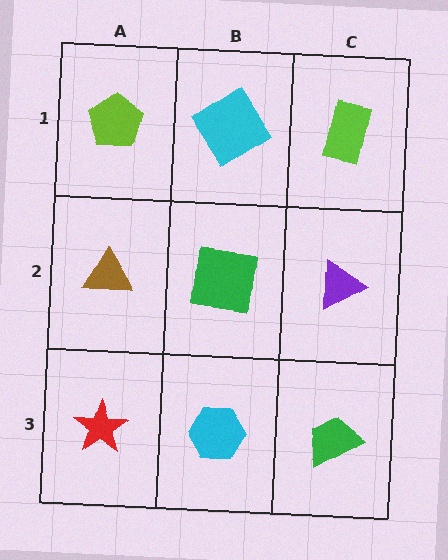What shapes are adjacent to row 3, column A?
A brown triangle (row 2, column A), a cyan hexagon (row 3, column B).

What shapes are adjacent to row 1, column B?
A green square (row 2, column B), a lime pentagon (row 1, column A), a lime rectangle (row 1, column C).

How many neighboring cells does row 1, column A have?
2.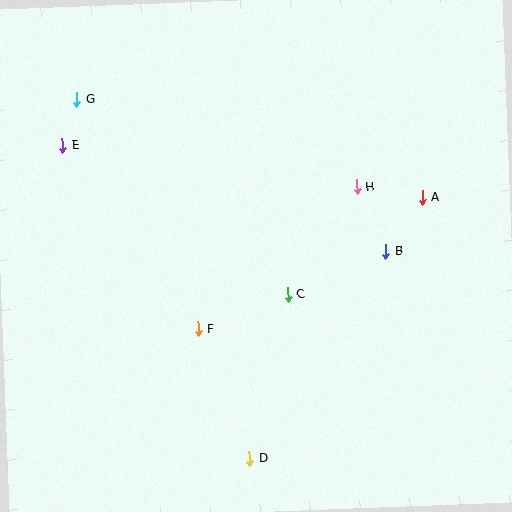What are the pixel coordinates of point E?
Point E is at (62, 145).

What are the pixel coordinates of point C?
Point C is at (288, 294).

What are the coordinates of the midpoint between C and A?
The midpoint between C and A is at (355, 246).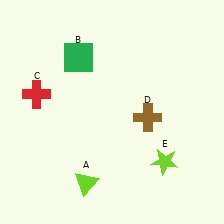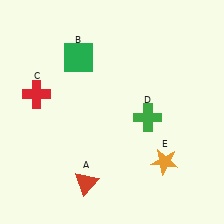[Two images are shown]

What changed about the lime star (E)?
In Image 1, E is lime. In Image 2, it changed to orange.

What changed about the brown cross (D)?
In Image 1, D is brown. In Image 2, it changed to green.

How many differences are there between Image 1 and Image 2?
There are 3 differences between the two images.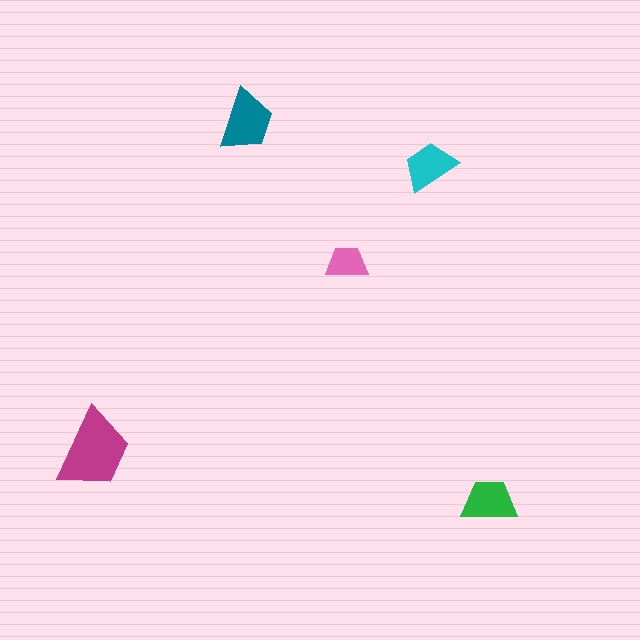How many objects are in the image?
There are 5 objects in the image.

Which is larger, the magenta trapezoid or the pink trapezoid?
The magenta one.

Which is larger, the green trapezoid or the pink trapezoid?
The green one.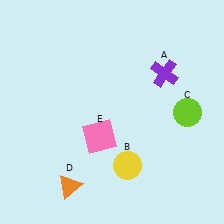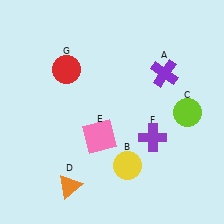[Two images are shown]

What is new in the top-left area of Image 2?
A red circle (G) was added in the top-left area of Image 2.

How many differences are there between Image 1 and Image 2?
There are 2 differences between the two images.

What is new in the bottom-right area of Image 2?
A purple cross (F) was added in the bottom-right area of Image 2.